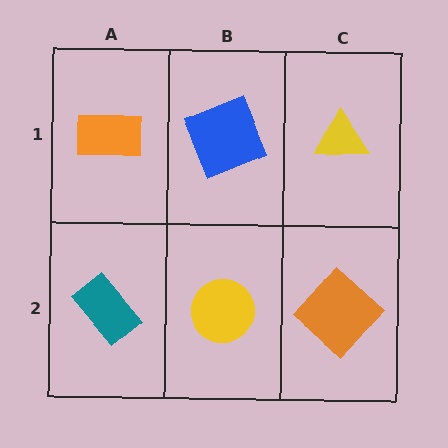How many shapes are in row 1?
3 shapes.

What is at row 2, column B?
A yellow circle.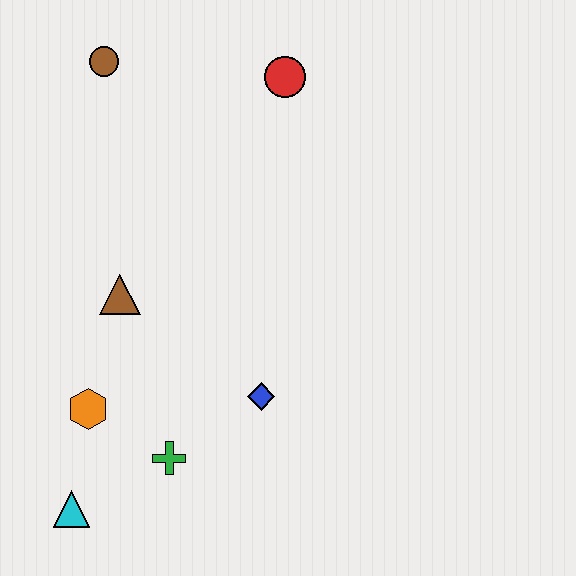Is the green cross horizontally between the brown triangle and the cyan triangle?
No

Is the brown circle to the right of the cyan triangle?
Yes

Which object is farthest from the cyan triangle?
The red circle is farthest from the cyan triangle.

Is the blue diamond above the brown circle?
No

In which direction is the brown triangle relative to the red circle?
The brown triangle is below the red circle.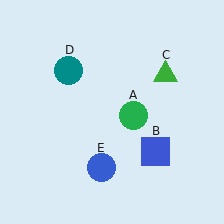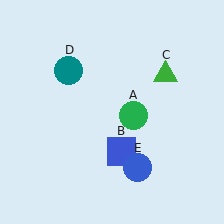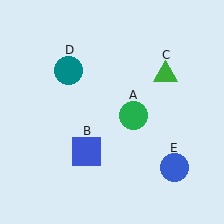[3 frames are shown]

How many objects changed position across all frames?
2 objects changed position: blue square (object B), blue circle (object E).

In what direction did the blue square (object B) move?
The blue square (object B) moved left.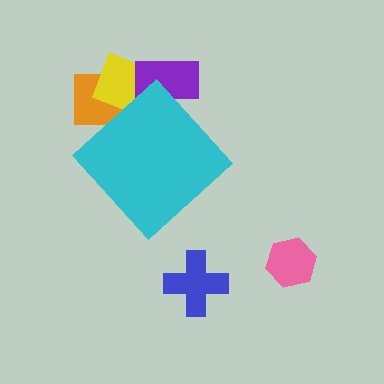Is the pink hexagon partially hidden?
No, the pink hexagon is fully visible.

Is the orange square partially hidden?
Yes, the orange square is partially hidden behind the cyan diamond.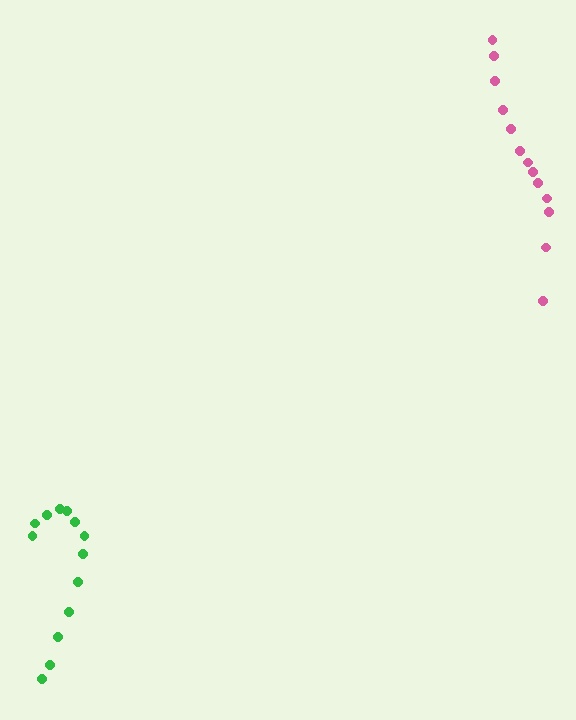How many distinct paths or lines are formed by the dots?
There are 2 distinct paths.